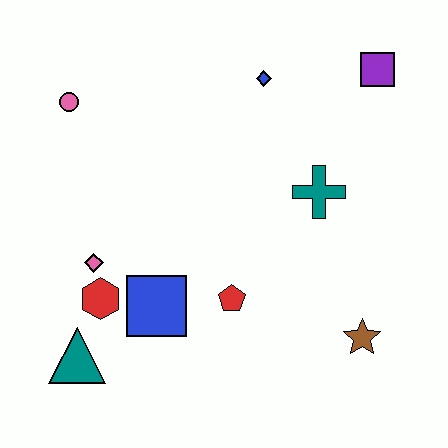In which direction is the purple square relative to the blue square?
The purple square is above the blue square.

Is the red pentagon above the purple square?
No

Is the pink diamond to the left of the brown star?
Yes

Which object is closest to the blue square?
The red hexagon is closest to the blue square.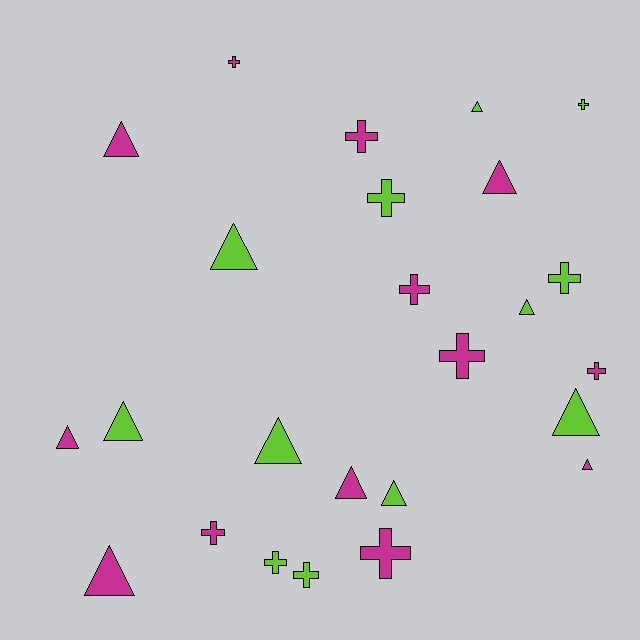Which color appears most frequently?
Magenta, with 13 objects.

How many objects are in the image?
There are 25 objects.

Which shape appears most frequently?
Triangle, with 13 objects.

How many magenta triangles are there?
There are 6 magenta triangles.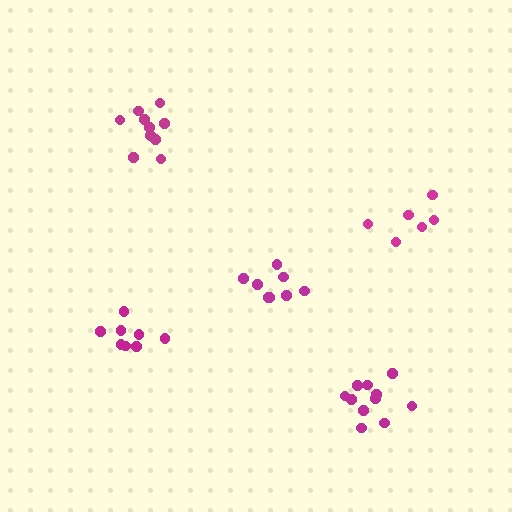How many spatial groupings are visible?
There are 5 spatial groupings.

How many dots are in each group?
Group 1: 8 dots, Group 2: 6 dots, Group 3: 11 dots, Group 4: 8 dots, Group 5: 10 dots (43 total).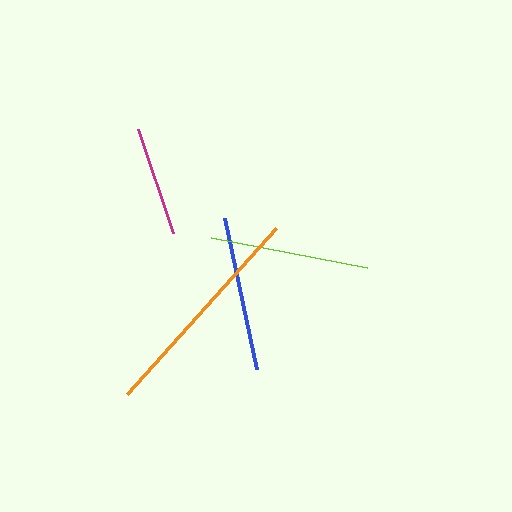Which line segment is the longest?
The orange line is the longest at approximately 222 pixels.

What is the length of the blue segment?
The blue segment is approximately 155 pixels long.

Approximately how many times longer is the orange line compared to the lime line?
The orange line is approximately 1.4 times the length of the lime line.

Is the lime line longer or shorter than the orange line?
The orange line is longer than the lime line.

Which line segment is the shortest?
The magenta line is the shortest at approximately 109 pixels.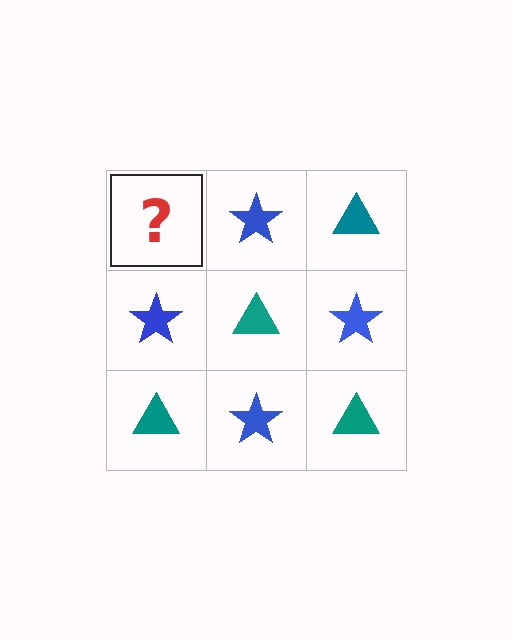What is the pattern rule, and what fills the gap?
The rule is that it alternates teal triangle and blue star in a checkerboard pattern. The gap should be filled with a teal triangle.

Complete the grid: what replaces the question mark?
The question mark should be replaced with a teal triangle.